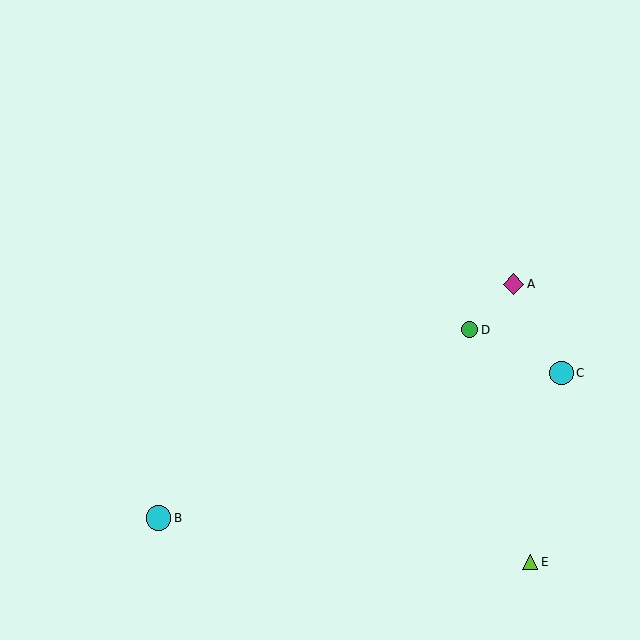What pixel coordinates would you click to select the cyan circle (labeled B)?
Click at (159, 518) to select the cyan circle B.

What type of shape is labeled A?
Shape A is a magenta diamond.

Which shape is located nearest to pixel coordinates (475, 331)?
The green circle (labeled D) at (470, 330) is nearest to that location.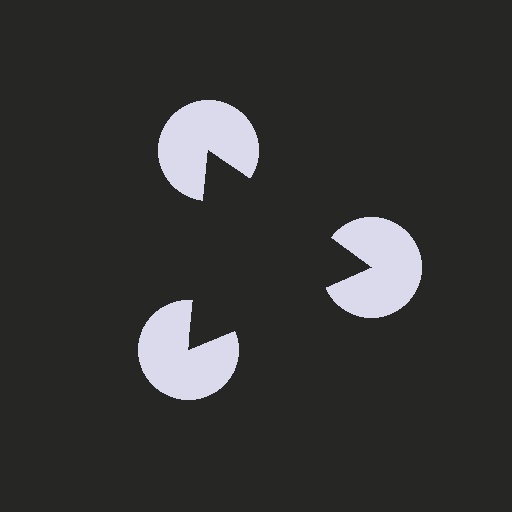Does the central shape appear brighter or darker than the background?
It typically appears slightly darker than the background, even though no actual brightness change is drawn.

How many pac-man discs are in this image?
There are 3 — one at each vertex of the illusory triangle.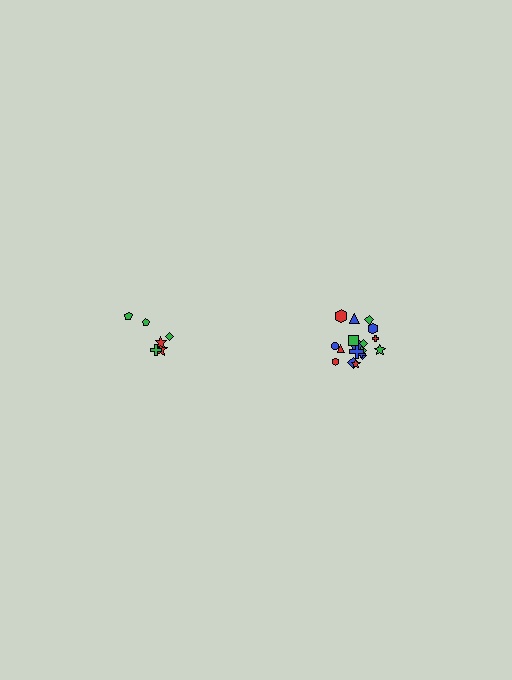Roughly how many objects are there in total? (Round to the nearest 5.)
Roughly 25 objects in total.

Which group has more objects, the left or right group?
The right group.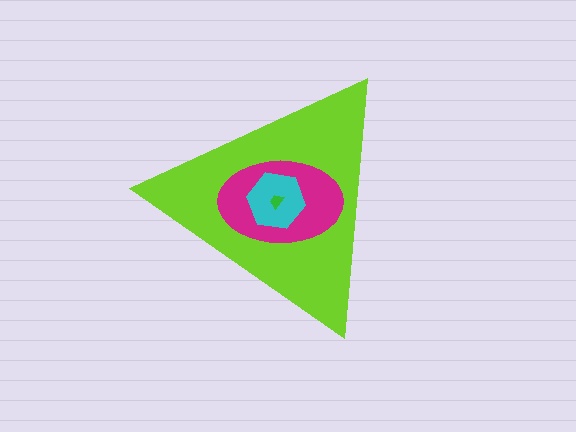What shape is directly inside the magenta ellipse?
The cyan hexagon.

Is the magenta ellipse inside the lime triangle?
Yes.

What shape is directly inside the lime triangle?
The magenta ellipse.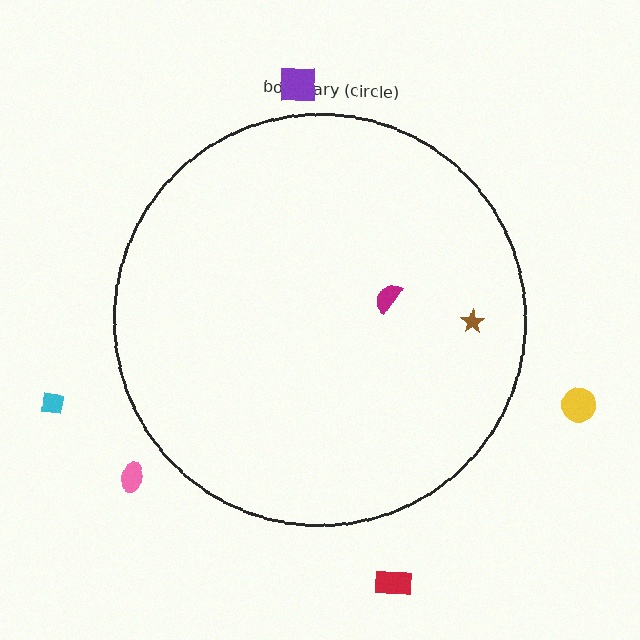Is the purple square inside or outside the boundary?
Outside.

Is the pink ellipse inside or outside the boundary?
Outside.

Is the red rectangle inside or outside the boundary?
Outside.